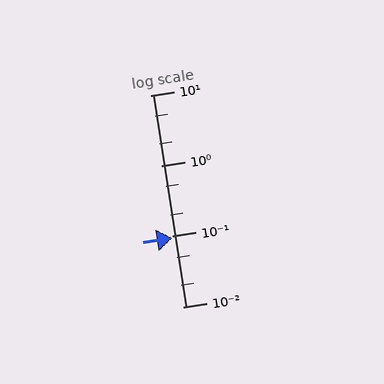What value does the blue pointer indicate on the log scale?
The pointer indicates approximately 0.095.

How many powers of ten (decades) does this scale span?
The scale spans 3 decades, from 0.01 to 10.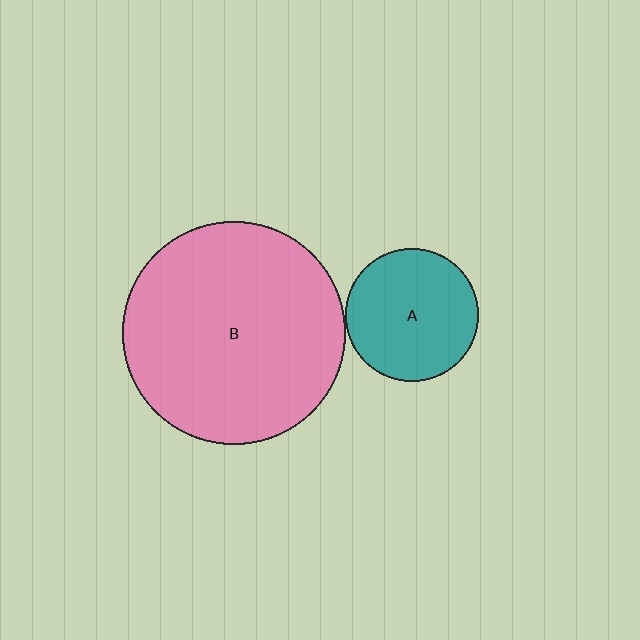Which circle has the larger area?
Circle B (pink).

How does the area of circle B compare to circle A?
Approximately 2.8 times.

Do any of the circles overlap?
No, none of the circles overlap.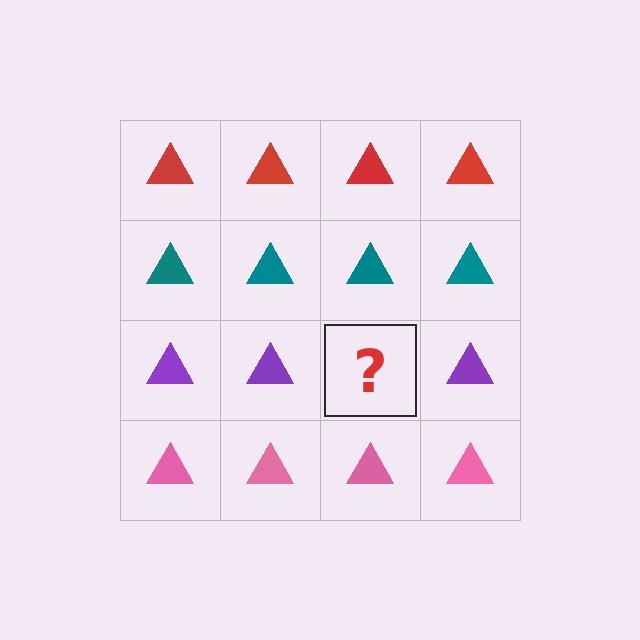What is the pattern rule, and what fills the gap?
The rule is that each row has a consistent color. The gap should be filled with a purple triangle.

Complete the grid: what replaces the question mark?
The question mark should be replaced with a purple triangle.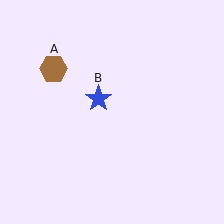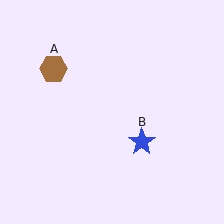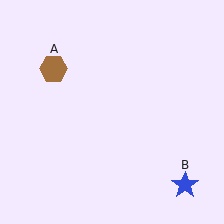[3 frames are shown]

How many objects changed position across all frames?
1 object changed position: blue star (object B).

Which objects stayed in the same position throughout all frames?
Brown hexagon (object A) remained stationary.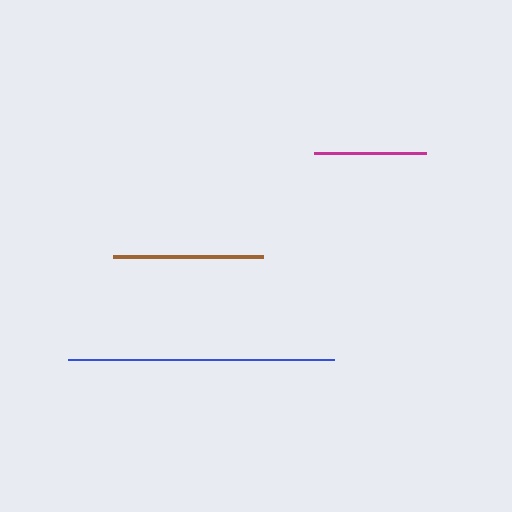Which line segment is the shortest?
The magenta line is the shortest at approximately 112 pixels.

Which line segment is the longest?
The blue line is the longest at approximately 266 pixels.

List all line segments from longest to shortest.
From longest to shortest: blue, brown, magenta.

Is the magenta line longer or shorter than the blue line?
The blue line is longer than the magenta line.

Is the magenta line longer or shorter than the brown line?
The brown line is longer than the magenta line.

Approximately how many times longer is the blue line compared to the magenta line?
The blue line is approximately 2.4 times the length of the magenta line.